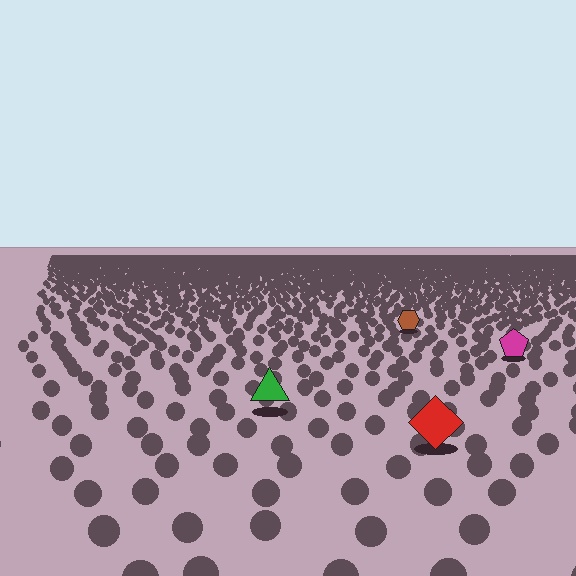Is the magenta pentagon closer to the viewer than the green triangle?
No. The green triangle is closer — you can tell from the texture gradient: the ground texture is coarser near it.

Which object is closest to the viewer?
The red diamond is closest. The texture marks near it are larger and more spread out.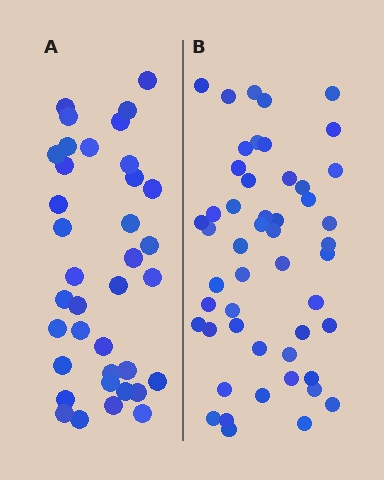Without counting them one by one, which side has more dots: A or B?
Region B (the right region) has more dots.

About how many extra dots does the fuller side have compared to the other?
Region B has approximately 15 more dots than region A.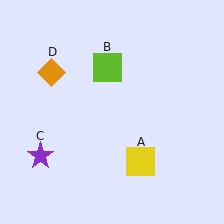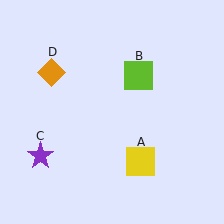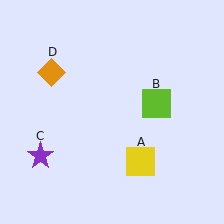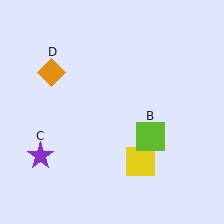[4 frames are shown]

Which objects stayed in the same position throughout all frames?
Yellow square (object A) and purple star (object C) and orange diamond (object D) remained stationary.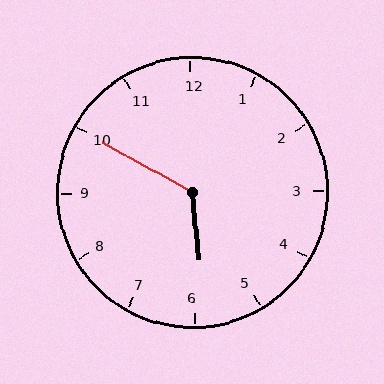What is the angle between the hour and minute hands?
Approximately 125 degrees.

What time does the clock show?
5:50.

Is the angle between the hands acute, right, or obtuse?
It is obtuse.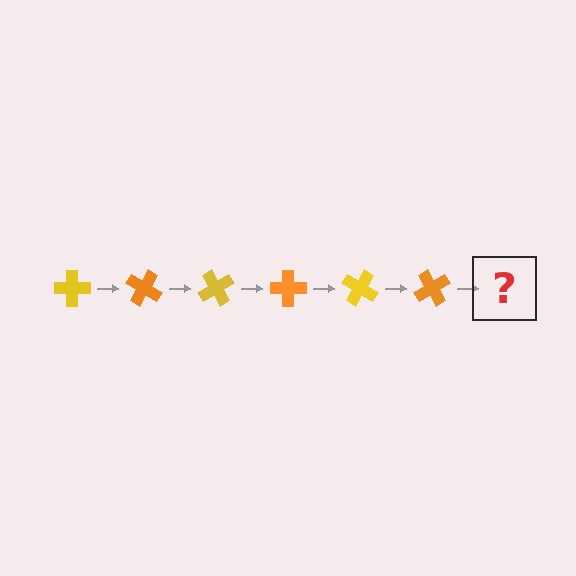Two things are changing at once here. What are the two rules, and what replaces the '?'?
The two rules are that it rotates 30 degrees each step and the color cycles through yellow and orange. The '?' should be a yellow cross, rotated 180 degrees from the start.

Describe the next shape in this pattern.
It should be a yellow cross, rotated 180 degrees from the start.